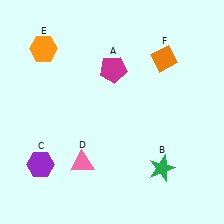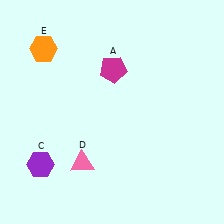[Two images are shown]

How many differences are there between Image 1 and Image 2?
There are 2 differences between the two images.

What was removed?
The green star (B), the orange diamond (F) were removed in Image 2.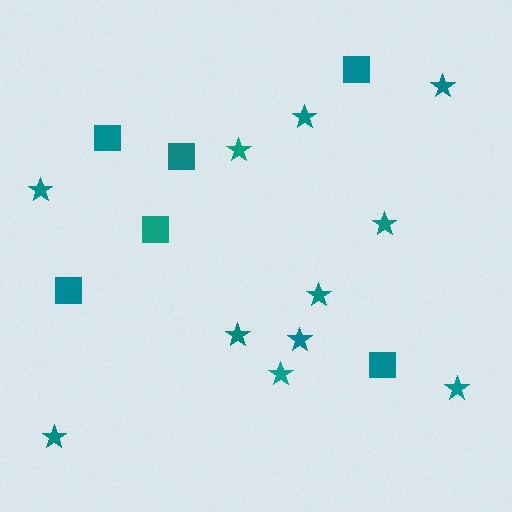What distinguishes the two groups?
There are 2 groups: one group of squares (6) and one group of stars (11).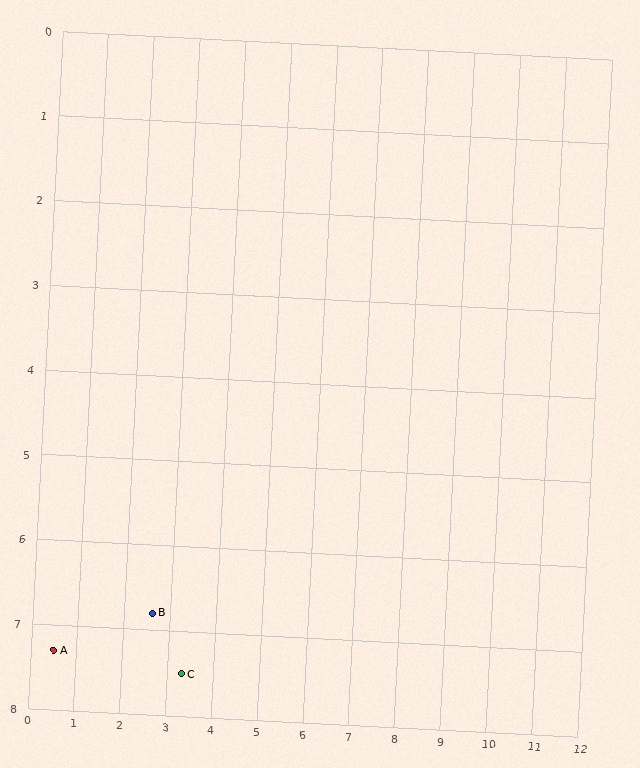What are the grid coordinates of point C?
Point C is at approximately (3.3, 7.5).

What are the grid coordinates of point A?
Point A is at approximately (0.5, 7.3).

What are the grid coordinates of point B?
Point B is at approximately (2.6, 6.8).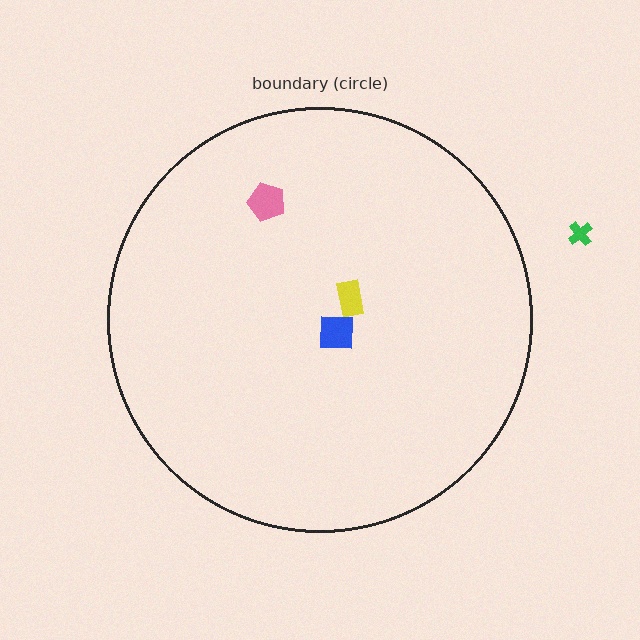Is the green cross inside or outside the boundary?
Outside.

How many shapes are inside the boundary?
3 inside, 1 outside.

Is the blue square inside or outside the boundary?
Inside.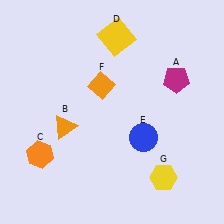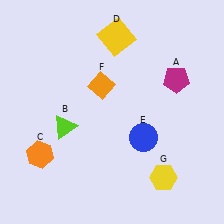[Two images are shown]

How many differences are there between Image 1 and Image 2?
There is 1 difference between the two images.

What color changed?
The triangle (B) changed from orange in Image 1 to lime in Image 2.